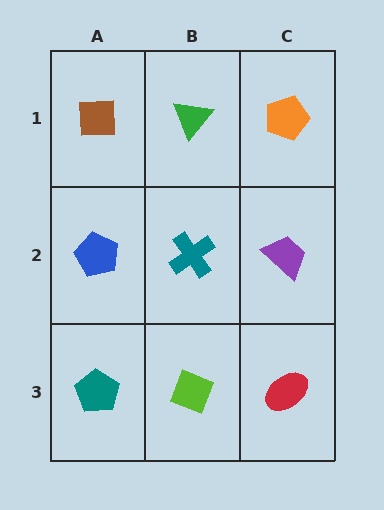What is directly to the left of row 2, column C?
A teal cross.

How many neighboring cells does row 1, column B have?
3.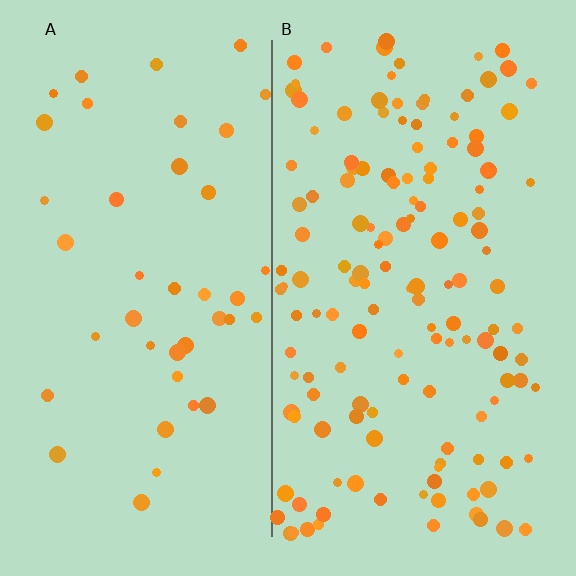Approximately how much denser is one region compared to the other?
Approximately 3.4× — region B over region A.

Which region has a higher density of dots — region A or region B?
B (the right).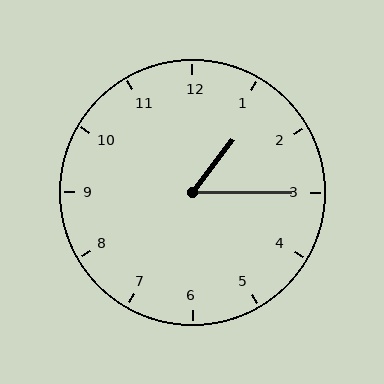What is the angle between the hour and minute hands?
Approximately 52 degrees.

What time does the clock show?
1:15.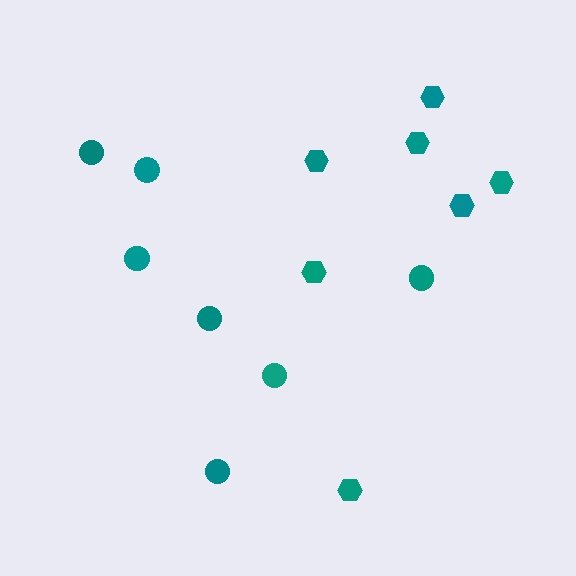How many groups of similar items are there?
There are 2 groups: one group of hexagons (7) and one group of circles (7).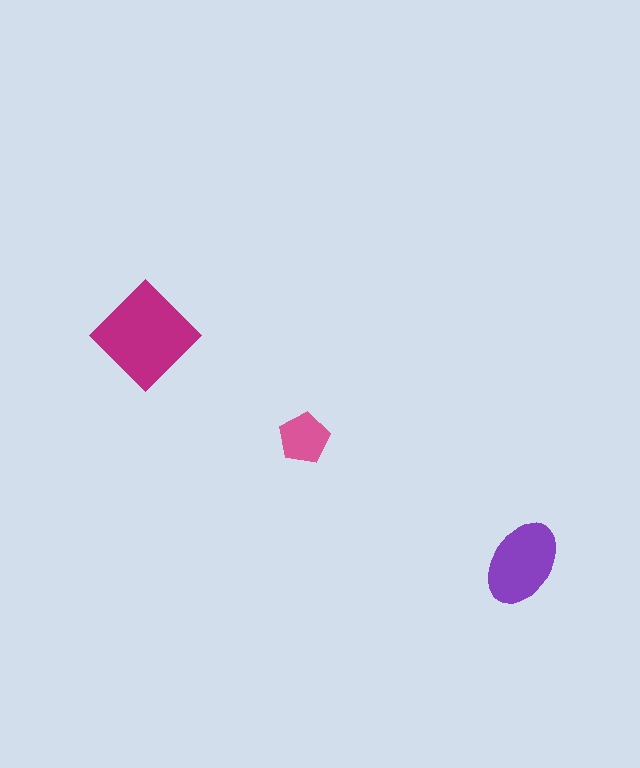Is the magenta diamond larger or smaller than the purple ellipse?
Larger.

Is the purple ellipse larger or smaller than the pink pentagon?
Larger.